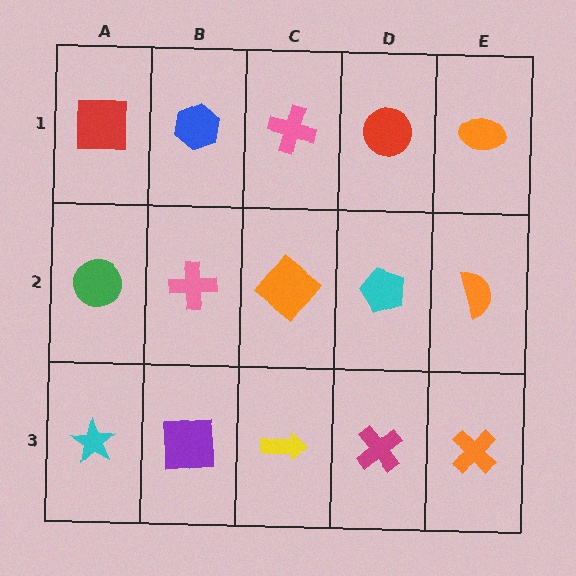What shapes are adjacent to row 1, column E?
An orange semicircle (row 2, column E), a red circle (row 1, column D).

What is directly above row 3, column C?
An orange diamond.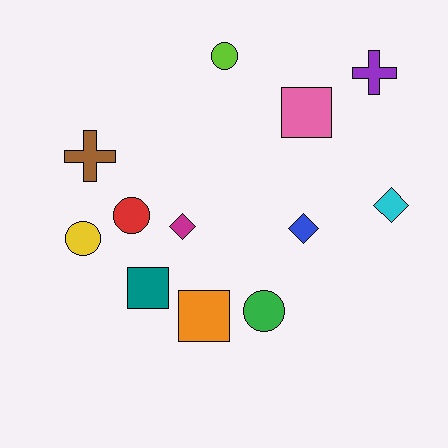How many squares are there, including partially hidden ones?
There are 3 squares.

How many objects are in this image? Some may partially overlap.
There are 12 objects.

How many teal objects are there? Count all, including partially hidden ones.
There is 1 teal object.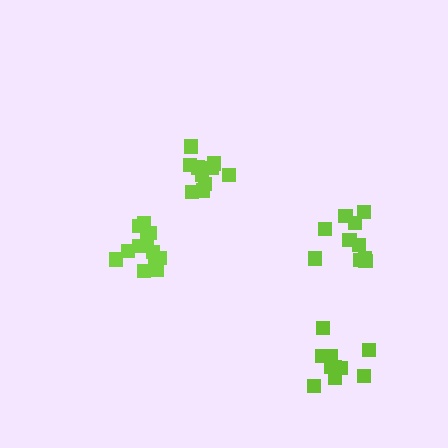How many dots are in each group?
Group 1: 10 dots, Group 2: 12 dots, Group 3: 10 dots, Group 4: 10 dots (42 total).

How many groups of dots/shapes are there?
There are 4 groups.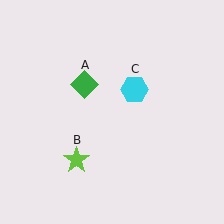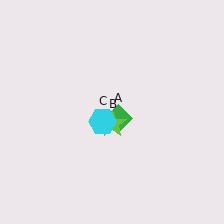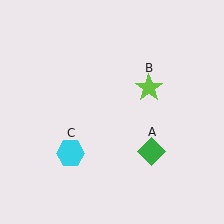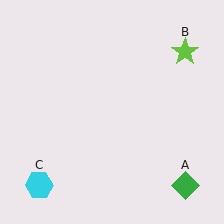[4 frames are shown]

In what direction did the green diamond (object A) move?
The green diamond (object A) moved down and to the right.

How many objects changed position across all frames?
3 objects changed position: green diamond (object A), lime star (object B), cyan hexagon (object C).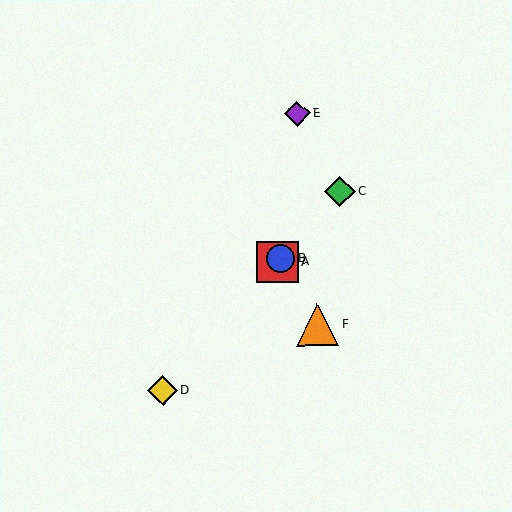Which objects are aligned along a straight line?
Objects A, B, C, D are aligned along a straight line.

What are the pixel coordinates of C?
Object C is at (340, 192).